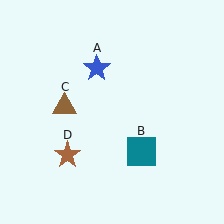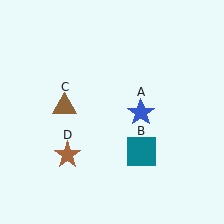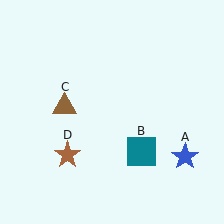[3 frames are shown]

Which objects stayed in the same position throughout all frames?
Teal square (object B) and brown triangle (object C) and brown star (object D) remained stationary.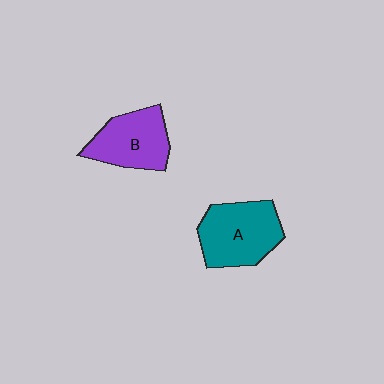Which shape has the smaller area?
Shape B (purple).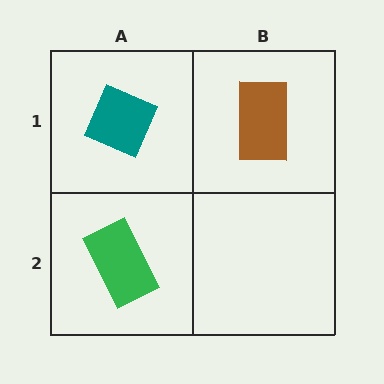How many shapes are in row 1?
2 shapes.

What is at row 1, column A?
A teal diamond.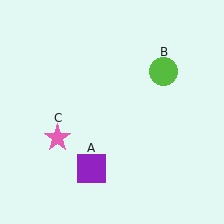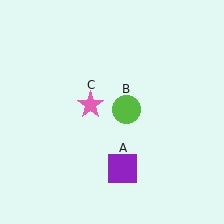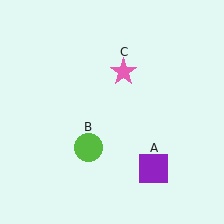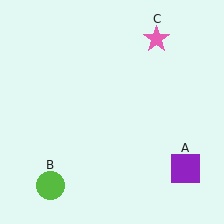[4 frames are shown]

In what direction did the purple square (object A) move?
The purple square (object A) moved right.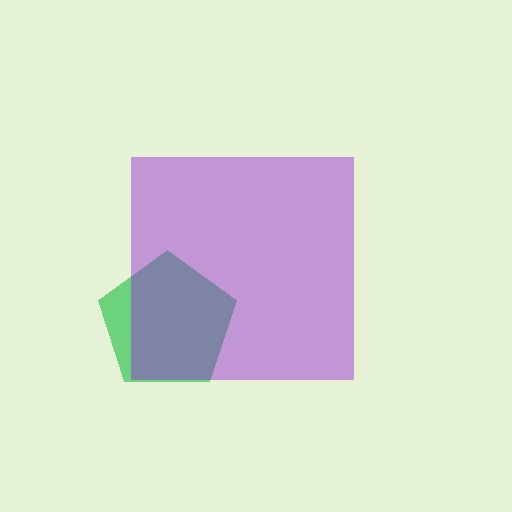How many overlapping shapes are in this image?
There are 2 overlapping shapes in the image.